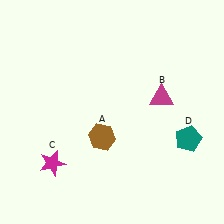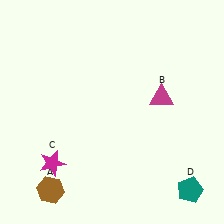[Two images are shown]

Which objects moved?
The objects that moved are: the brown hexagon (A), the teal pentagon (D).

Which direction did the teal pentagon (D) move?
The teal pentagon (D) moved down.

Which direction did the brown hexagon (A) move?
The brown hexagon (A) moved down.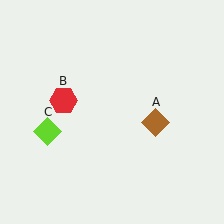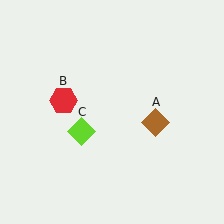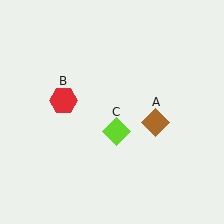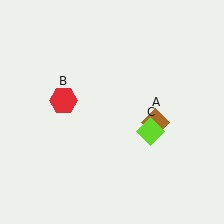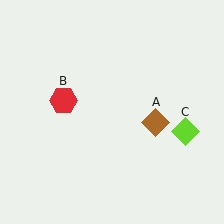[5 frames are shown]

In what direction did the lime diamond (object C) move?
The lime diamond (object C) moved right.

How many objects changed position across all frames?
1 object changed position: lime diamond (object C).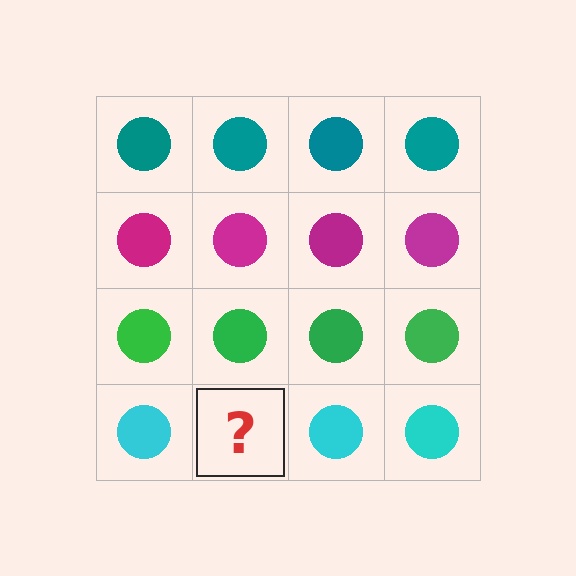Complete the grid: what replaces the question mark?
The question mark should be replaced with a cyan circle.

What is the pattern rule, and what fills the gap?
The rule is that each row has a consistent color. The gap should be filled with a cyan circle.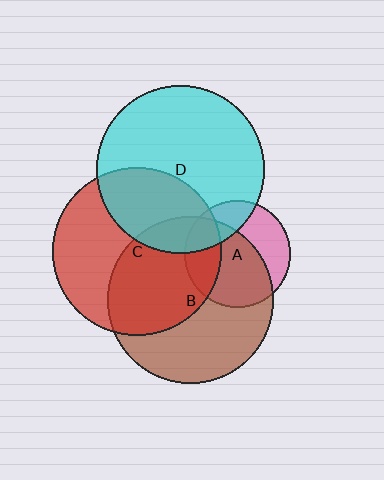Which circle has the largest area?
Circle C (red).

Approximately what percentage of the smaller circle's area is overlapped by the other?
Approximately 65%.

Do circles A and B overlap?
Yes.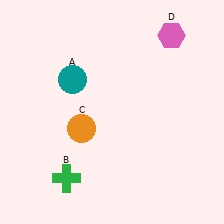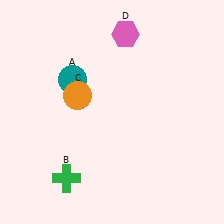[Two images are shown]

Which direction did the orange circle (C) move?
The orange circle (C) moved up.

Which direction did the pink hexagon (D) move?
The pink hexagon (D) moved left.